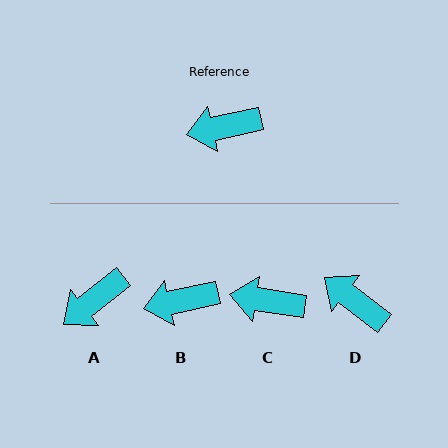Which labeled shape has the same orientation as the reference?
B.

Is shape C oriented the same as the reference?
No, it is off by about 21 degrees.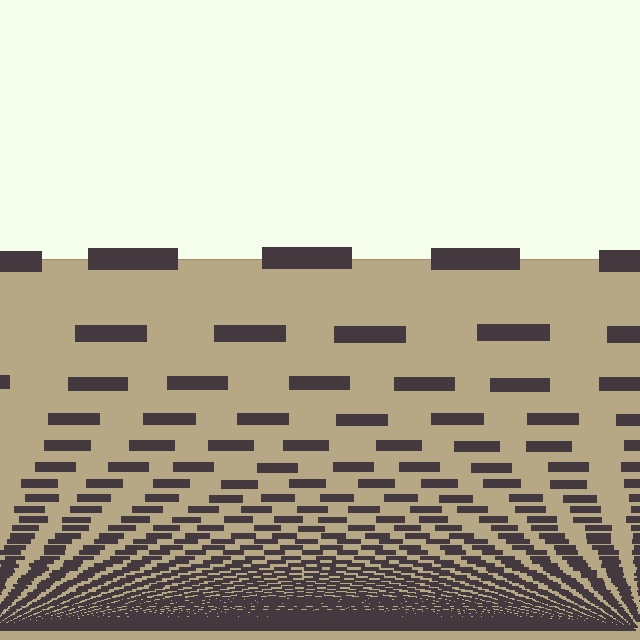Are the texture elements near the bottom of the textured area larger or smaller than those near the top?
Smaller. The gradient is inverted — elements near the bottom are smaller and denser.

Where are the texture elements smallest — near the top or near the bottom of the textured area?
Near the bottom.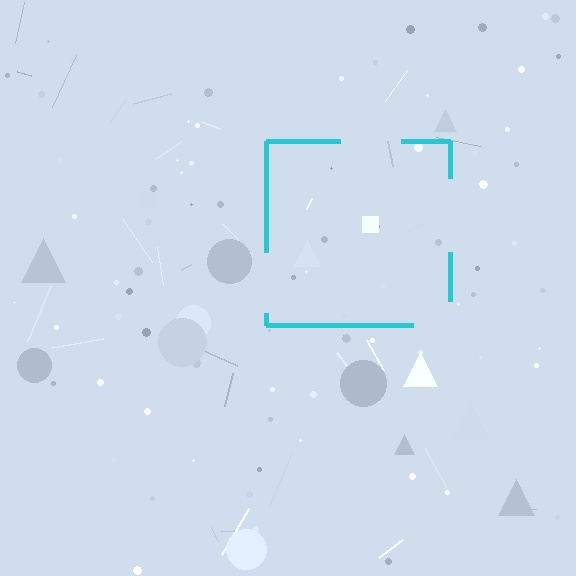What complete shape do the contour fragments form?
The contour fragments form a square.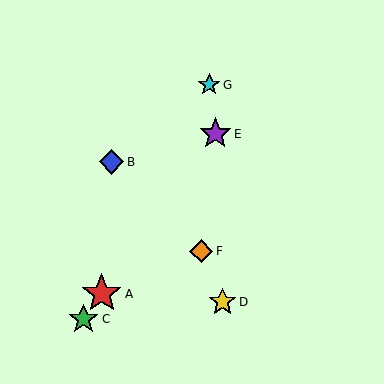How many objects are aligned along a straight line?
3 objects (A, C, E) are aligned along a straight line.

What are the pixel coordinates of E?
Object E is at (215, 134).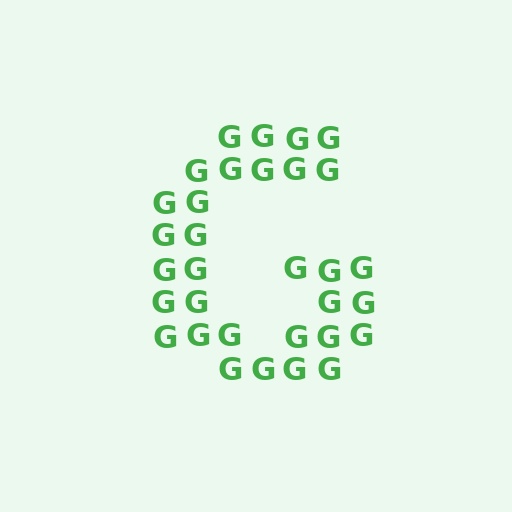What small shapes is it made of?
It is made of small letter G's.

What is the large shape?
The large shape is the letter G.